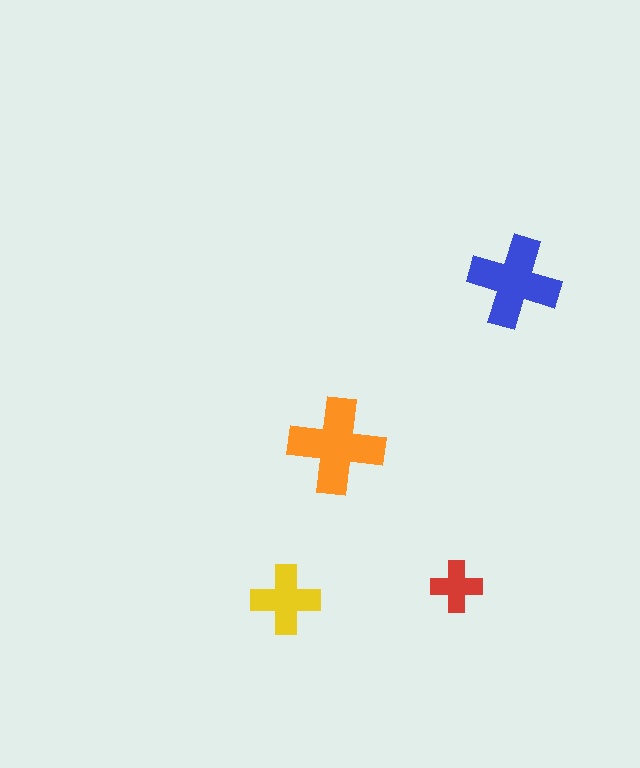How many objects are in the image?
There are 4 objects in the image.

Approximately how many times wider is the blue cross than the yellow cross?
About 1.5 times wider.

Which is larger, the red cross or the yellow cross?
The yellow one.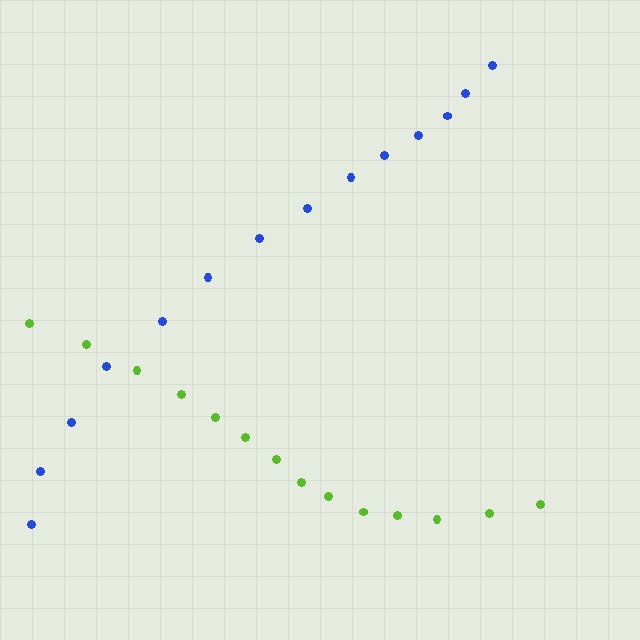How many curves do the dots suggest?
There are 2 distinct paths.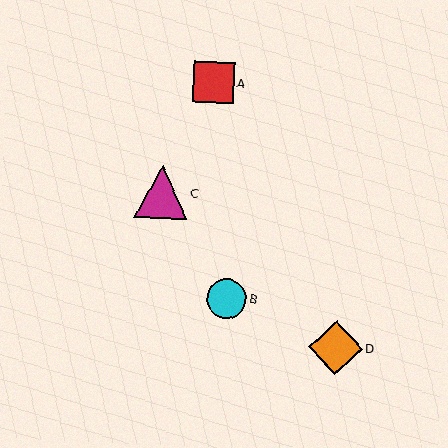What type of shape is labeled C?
Shape C is a magenta triangle.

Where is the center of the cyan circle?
The center of the cyan circle is at (226, 298).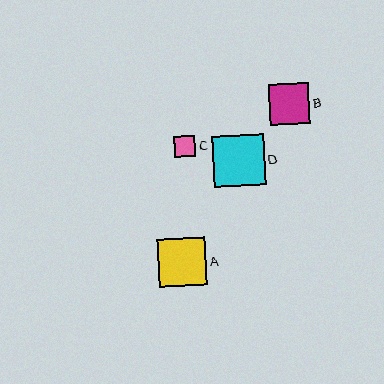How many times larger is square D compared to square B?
Square D is approximately 1.3 times the size of square B.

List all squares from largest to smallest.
From largest to smallest: D, A, B, C.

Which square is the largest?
Square D is the largest with a size of approximately 51 pixels.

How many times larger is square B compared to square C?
Square B is approximately 1.9 times the size of square C.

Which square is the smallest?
Square C is the smallest with a size of approximately 21 pixels.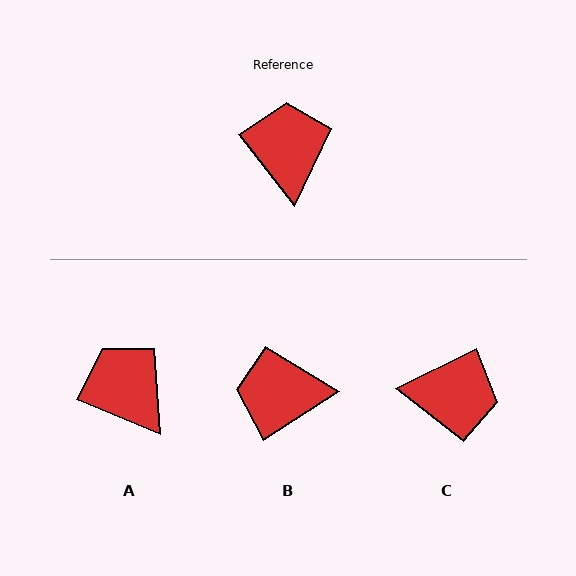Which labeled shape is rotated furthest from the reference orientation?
C, about 102 degrees away.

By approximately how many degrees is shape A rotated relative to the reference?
Approximately 30 degrees counter-clockwise.